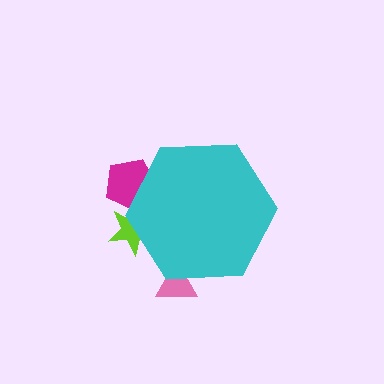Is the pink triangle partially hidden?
Yes, the pink triangle is partially hidden behind the cyan hexagon.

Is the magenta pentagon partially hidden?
Yes, the magenta pentagon is partially hidden behind the cyan hexagon.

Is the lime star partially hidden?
Yes, the lime star is partially hidden behind the cyan hexagon.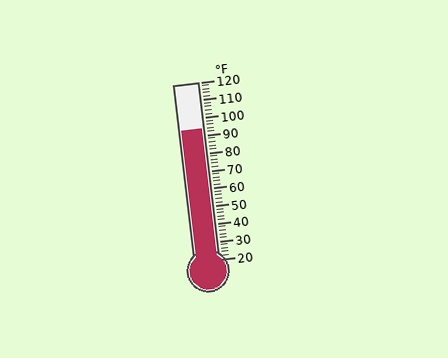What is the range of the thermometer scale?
The thermometer scale ranges from 20°F to 120°F.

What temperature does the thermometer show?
The thermometer shows approximately 94°F.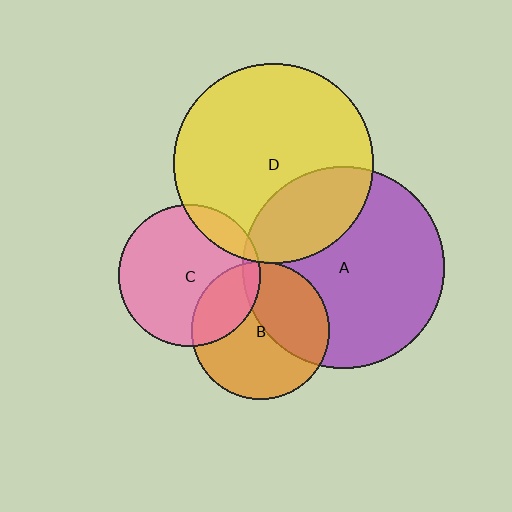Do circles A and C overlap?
Yes.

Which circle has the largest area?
Circle A (purple).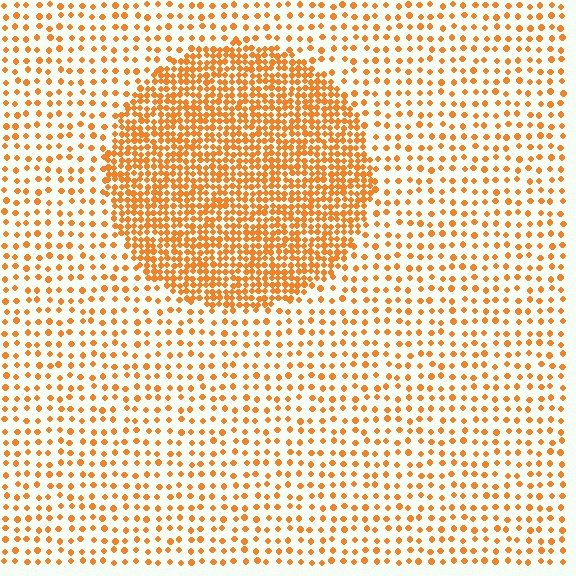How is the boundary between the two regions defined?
The boundary is defined by a change in element density (approximately 2.8x ratio). All elements are the same color, size, and shape.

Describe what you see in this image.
The image contains small orange elements arranged at two different densities. A circle-shaped region is visible where the elements are more densely packed than the surrounding area.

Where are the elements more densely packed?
The elements are more densely packed inside the circle boundary.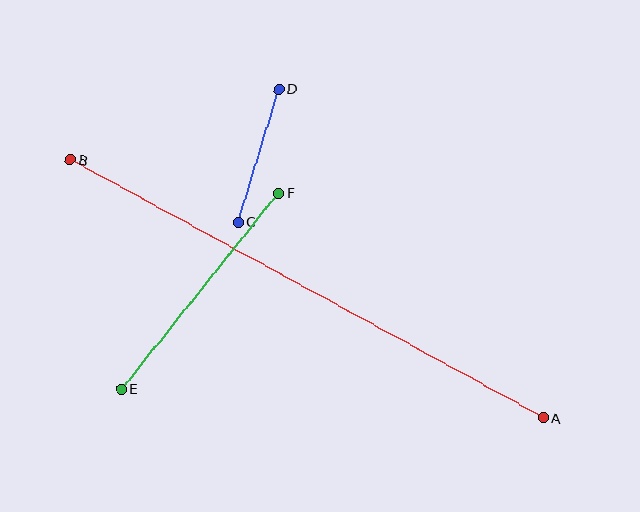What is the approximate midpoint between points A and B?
The midpoint is at approximately (307, 289) pixels.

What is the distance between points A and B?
The distance is approximately 539 pixels.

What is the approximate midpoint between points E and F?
The midpoint is at approximately (200, 291) pixels.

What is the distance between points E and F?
The distance is approximately 251 pixels.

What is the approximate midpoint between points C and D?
The midpoint is at approximately (258, 155) pixels.